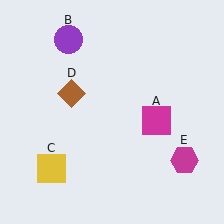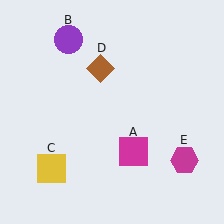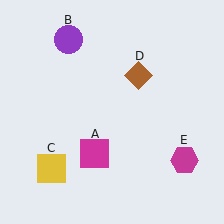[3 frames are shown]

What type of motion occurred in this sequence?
The magenta square (object A), brown diamond (object D) rotated clockwise around the center of the scene.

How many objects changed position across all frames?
2 objects changed position: magenta square (object A), brown diamond (object D).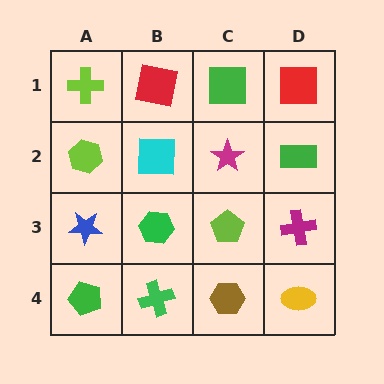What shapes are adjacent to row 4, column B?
A green hexagon (row 3, column B), a green pentagon (row 4, column A), a brown hexagon (row 4, column C).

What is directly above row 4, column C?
A lime pentagon.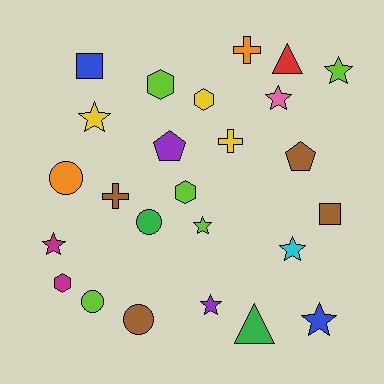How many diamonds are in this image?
There are no diamonds.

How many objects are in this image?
There are 25 objects.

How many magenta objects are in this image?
There are 2 magenta objects.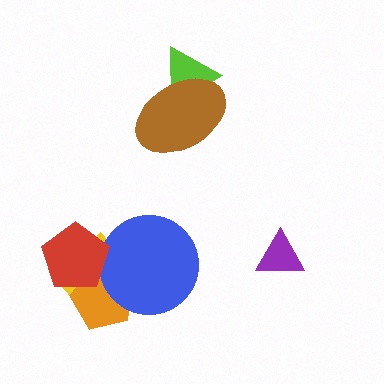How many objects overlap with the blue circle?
3 objects overlap with the blue circle.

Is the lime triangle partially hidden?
Yes, it is partially covered by another shape.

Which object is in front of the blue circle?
The red pentagon is in front of the blue circle.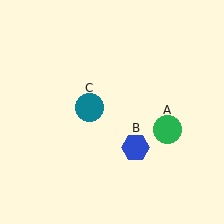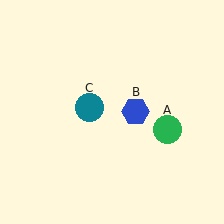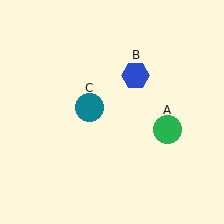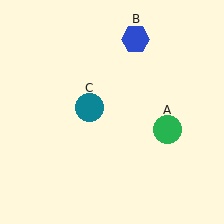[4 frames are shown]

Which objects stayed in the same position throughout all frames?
Green circle (object A) and teal circle (object C) remained stationary.